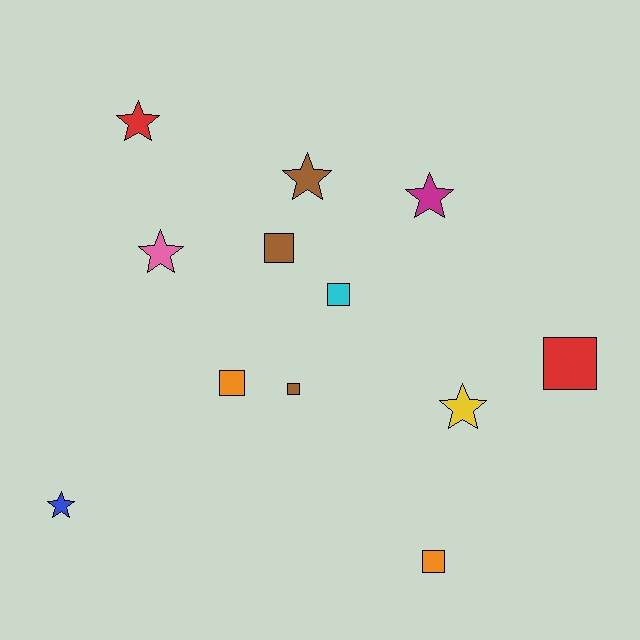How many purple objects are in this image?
There are no purple objects.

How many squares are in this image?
There are 6 squares.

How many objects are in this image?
There are 12 objects.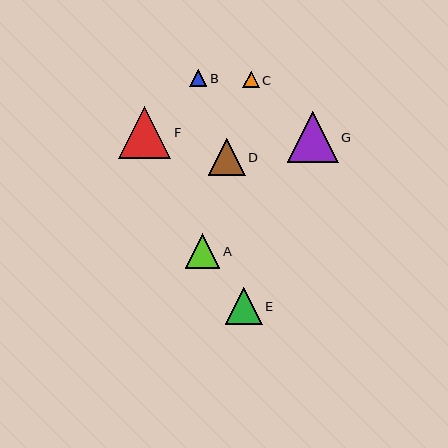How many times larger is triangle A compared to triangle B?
Triangle A is approximately 2.0 times the size of triangle B.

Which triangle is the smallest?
Triangle C is the smallest with a size of approximately 16 pixels.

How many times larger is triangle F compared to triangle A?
Triangle F is approximately 1.5 times the size of triangle A.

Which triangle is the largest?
Triangle F is the largest with a size of approximately 53 pixels.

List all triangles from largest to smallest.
From largest to smallest: F, G, D, E, A, B, C.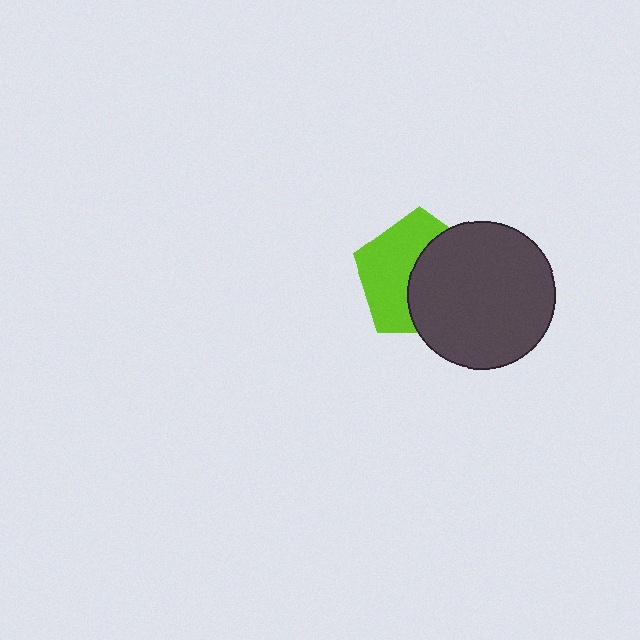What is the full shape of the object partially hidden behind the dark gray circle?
The partially hidden object is a lime pentagon.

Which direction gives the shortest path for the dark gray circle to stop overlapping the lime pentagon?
Moving right gives the shortest separation.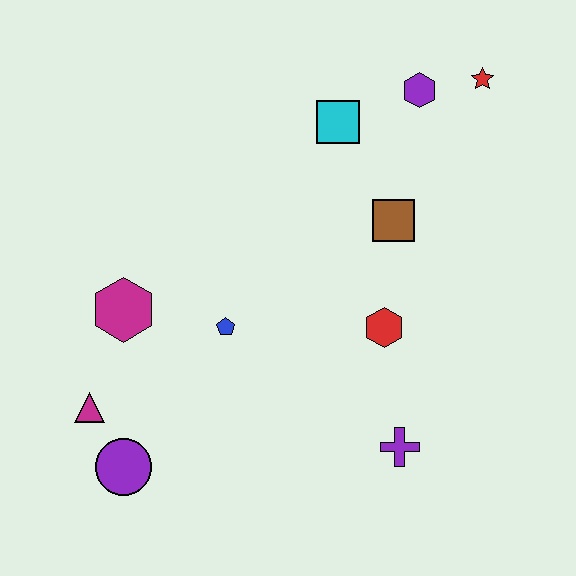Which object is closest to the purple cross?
The red hexagon is closest to the purple cross.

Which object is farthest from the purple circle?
The red star is farthest from the purple circle.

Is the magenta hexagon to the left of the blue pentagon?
Yes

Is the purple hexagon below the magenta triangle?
No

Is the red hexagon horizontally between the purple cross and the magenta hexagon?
Yes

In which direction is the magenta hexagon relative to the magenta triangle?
The magenta hexagon is above the magenta triangle.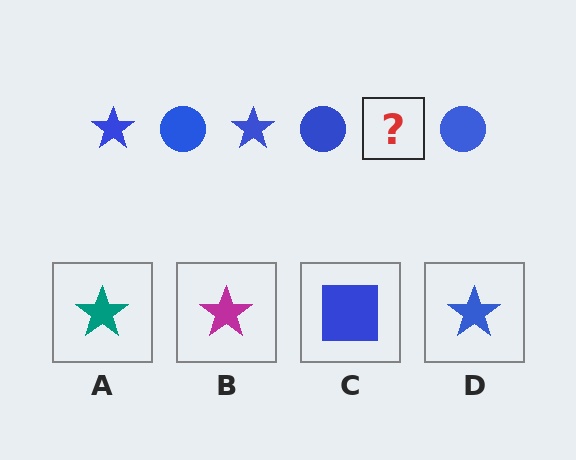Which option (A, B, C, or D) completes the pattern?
D.